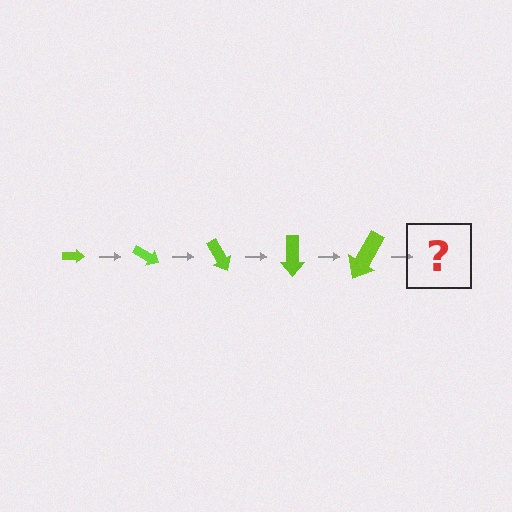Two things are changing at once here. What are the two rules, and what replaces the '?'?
The two rules are that the arrow grows larger each step and it rotates 30 degrees each step. The '?' should be an arrow, larger than the previous one and rotated 150 degrees from the start.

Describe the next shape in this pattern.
It should be an arrow, larger than the previous one and rotated 150 degrees from the start.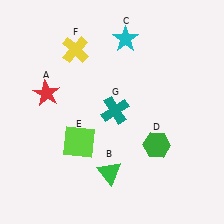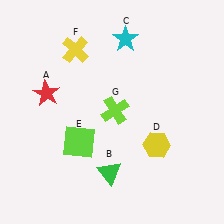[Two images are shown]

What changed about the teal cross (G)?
In Image 1, G is teal. In Image 2, it changed to lime.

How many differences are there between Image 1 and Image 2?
There are 2 differences between the two images.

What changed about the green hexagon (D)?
In Image 1, D is green. In Image 2, it changed to yellow.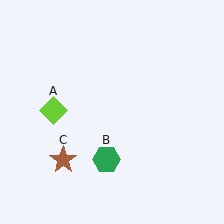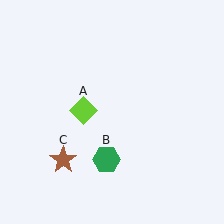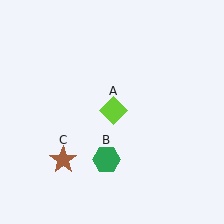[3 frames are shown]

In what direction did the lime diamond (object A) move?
The lime diamond (object A) moved right.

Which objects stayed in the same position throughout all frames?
Green hexagon (object B) and brown star (object C) remained stationary.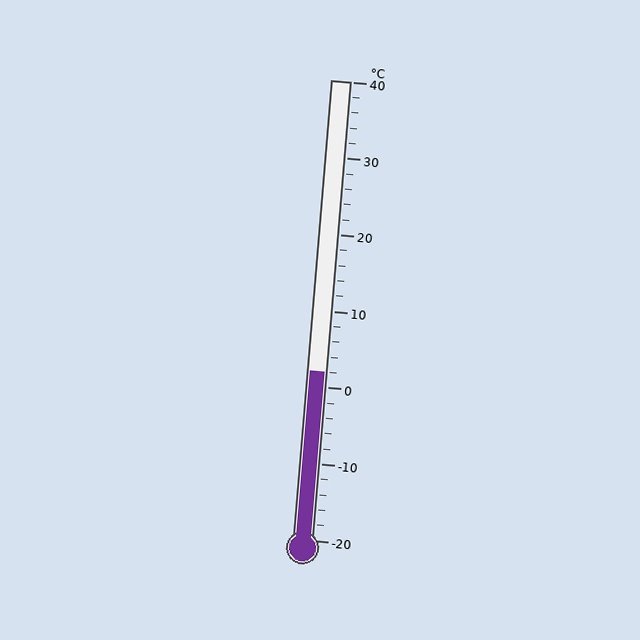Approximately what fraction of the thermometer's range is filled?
The thermometer is filled to approximately 35% of its range.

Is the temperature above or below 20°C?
The temperature is below 20°C.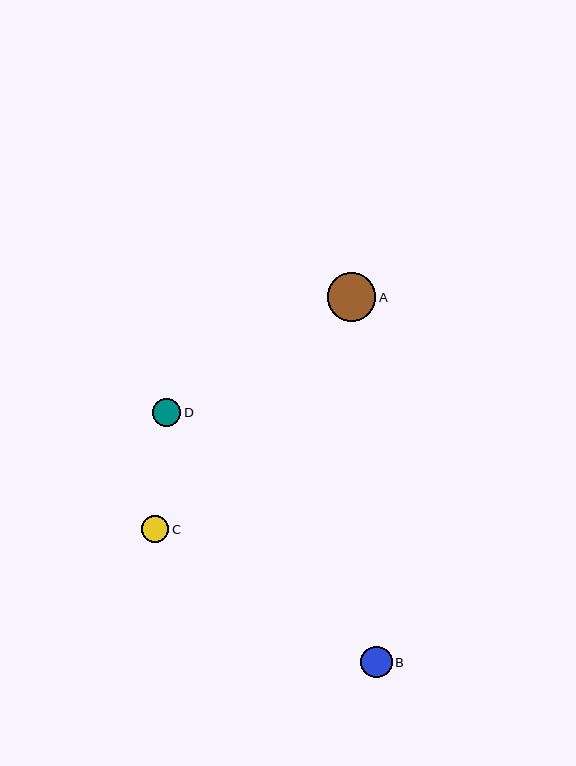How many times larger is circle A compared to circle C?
Circle A is approximately 1.8 times the size of circle C.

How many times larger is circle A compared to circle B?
Circle A is approximately 1.5 times the size of circle B.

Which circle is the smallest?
Circle C is the smallest with a size of approximately 27 pixels.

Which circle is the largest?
Circle A is the largest with a size of approximately 48 pixels.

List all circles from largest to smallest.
From largest to smallest: A, B, D, C.